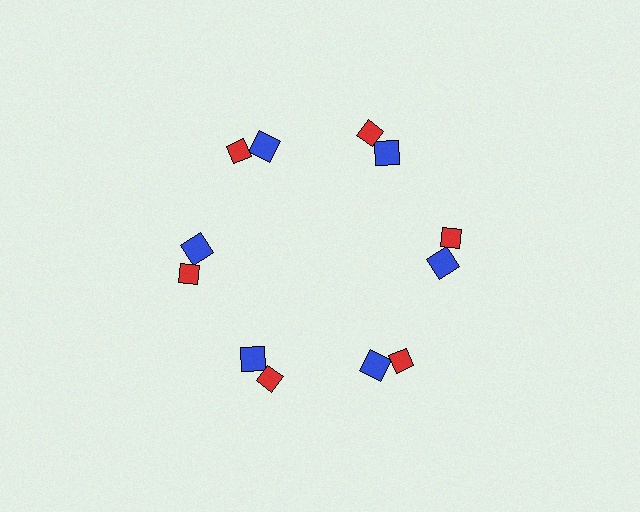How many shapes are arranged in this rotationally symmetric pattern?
There are 12 shapes, arranged in 6 groups of 2.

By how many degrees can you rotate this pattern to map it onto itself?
The pattern maps onto itself every 60 degrees of rotation.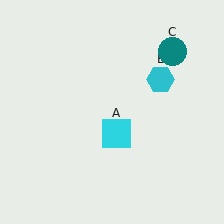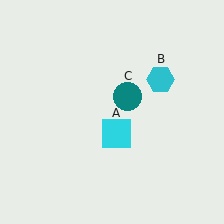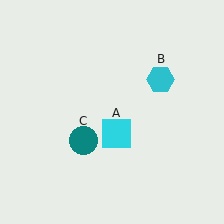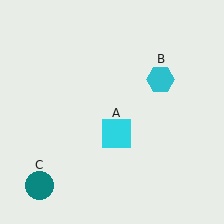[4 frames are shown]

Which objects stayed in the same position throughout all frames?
Cyan square (object A) and cyan hexagon (object B) remained stationary.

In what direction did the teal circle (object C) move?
The teal circle (object C) moved down and to the left.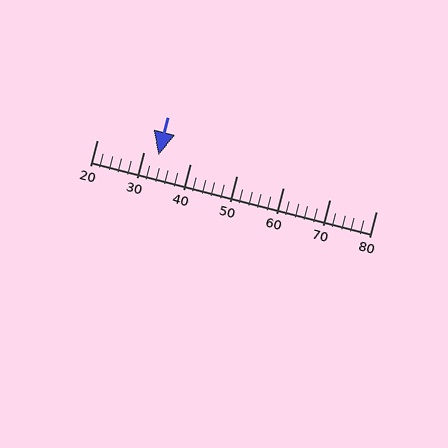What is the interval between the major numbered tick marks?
The major tick marks are spaced 10 units apart.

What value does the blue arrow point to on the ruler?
The blue arrow points to approximately 33.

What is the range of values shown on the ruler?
The ruler shows values from 20 to 80.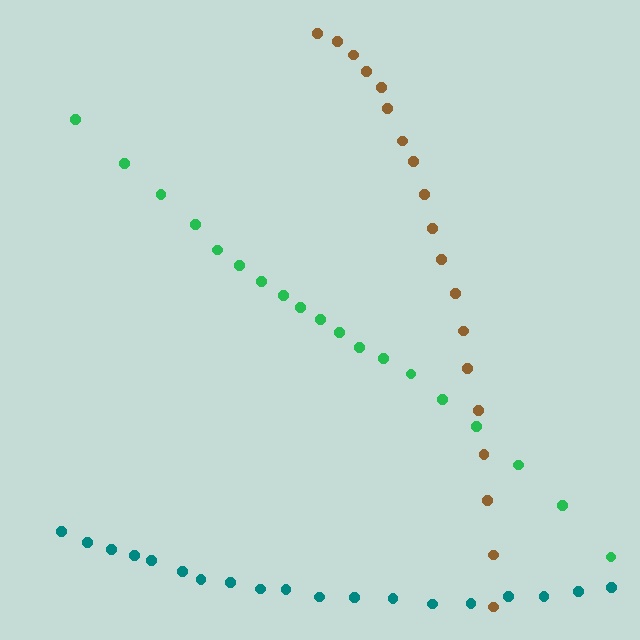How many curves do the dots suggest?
There are 3 distinct paths.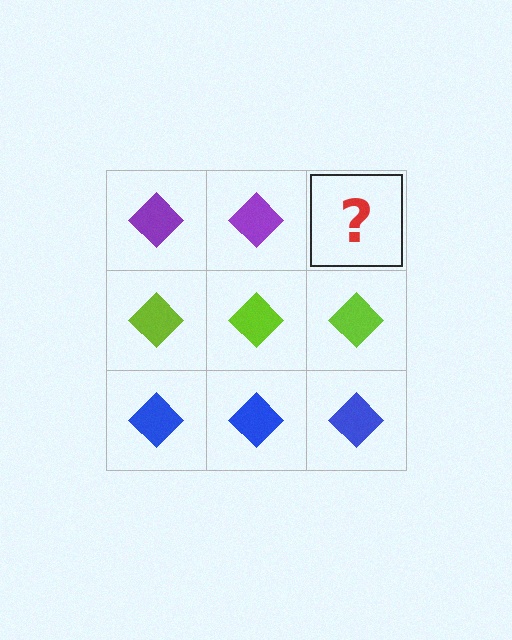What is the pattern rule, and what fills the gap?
The rule is that each row has a consistent color. The gap should be filled with a purple diamond.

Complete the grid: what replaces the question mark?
The question mark should be replaced with a purple diamond.